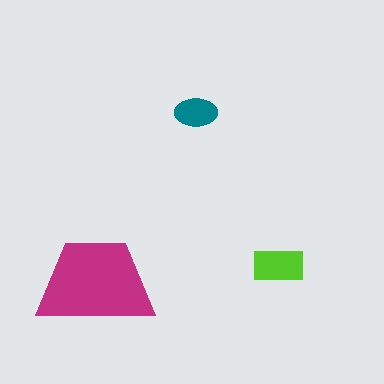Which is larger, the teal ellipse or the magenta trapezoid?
The magenta trapezoid.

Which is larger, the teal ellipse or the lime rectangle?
The lime rectangle.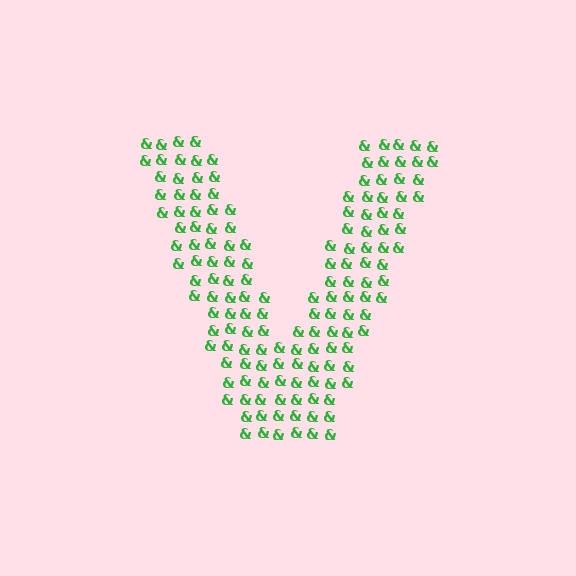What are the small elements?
The small elements are ampersands.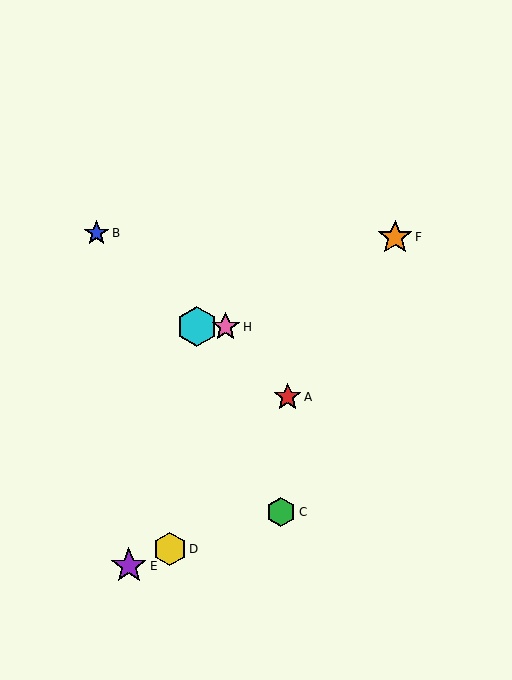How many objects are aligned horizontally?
2 objects (G, H) are aligned horizontally.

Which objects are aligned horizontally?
Objects G, H are aligned horizontally.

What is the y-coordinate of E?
Object E is at y≈566.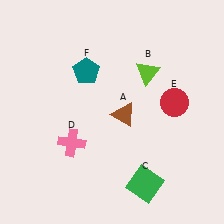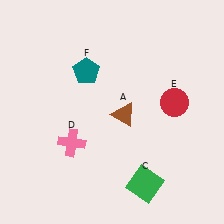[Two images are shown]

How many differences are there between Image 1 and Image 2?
There is 1 difference between the two images.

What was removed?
The lime triangle (B) was removed in Image 2.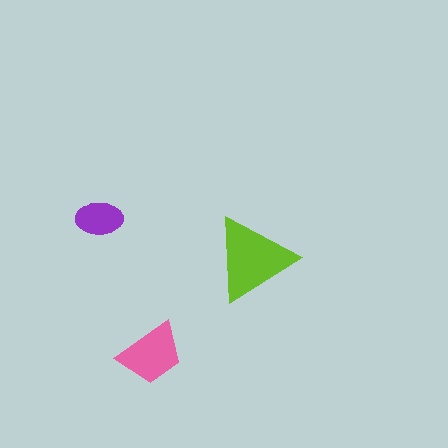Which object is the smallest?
The purple ellipse.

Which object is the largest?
The lime triangle.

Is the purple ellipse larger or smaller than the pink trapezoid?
Smaller.